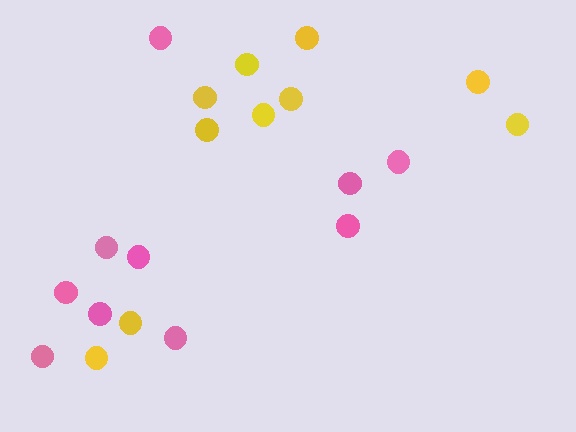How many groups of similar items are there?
There are 2 groups: one group of pink circles (10) and one group of yellow circles (10).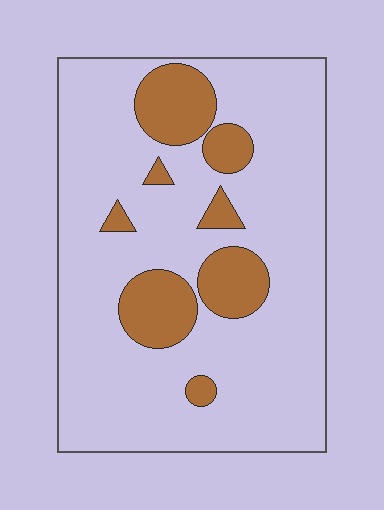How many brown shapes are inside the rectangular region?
8.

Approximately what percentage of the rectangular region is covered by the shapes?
Approximately 20%.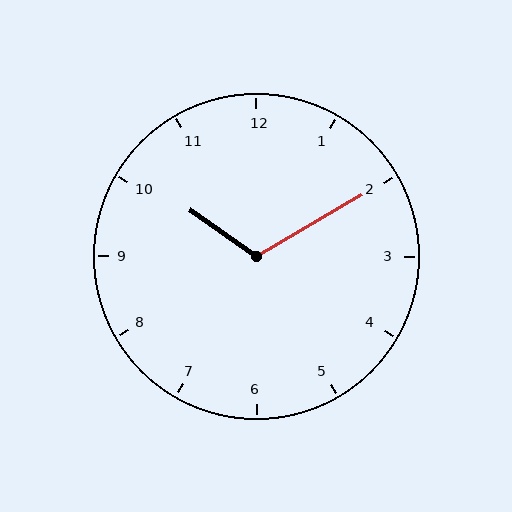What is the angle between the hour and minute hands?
Approximately 115 degrees.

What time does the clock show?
10:10.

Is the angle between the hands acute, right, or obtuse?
It is obtuse.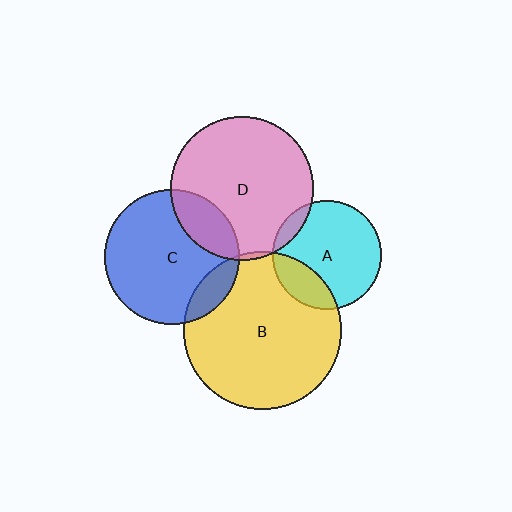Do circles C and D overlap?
Yes.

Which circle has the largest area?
Circle B (yellow).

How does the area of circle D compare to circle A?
Approximately 1.7 times.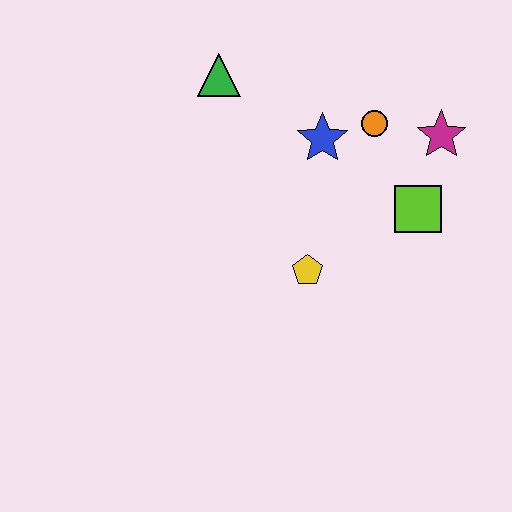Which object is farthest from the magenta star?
The green triangle is farthest from the magenta star.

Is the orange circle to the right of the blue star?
Yes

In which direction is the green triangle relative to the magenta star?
The green triangle is to the left of the magenta star.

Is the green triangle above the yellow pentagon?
Yes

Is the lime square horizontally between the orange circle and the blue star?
No